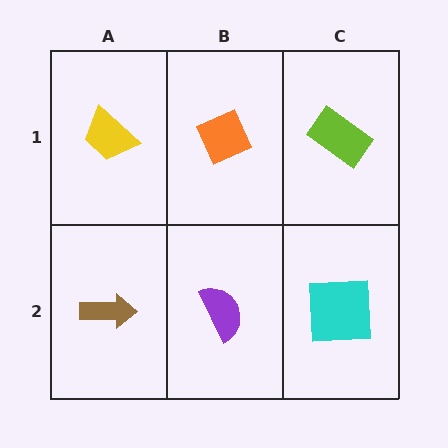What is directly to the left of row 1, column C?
An orange diamond.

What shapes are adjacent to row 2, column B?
An orange diamond (row 1, column B), a brown arrow (row 2, column A), a cyan square (row 2, column C).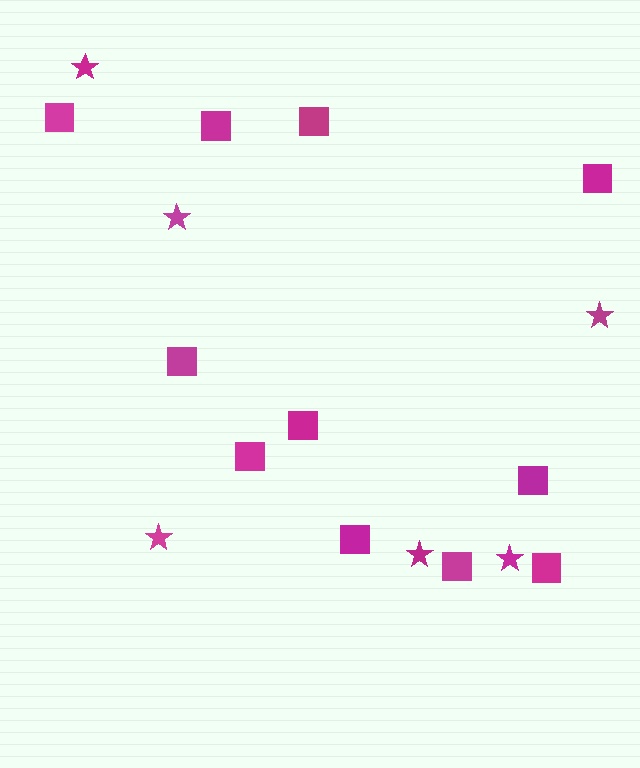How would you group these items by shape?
There are 2 groups: one group of stars (6) and one group of squares (11).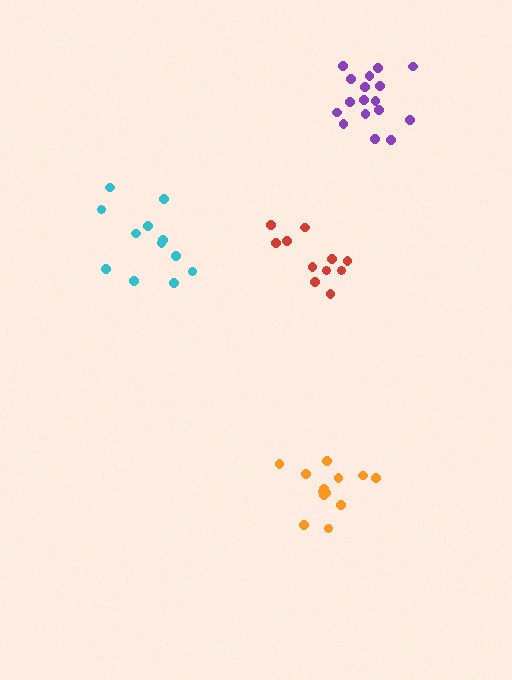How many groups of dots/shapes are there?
There are 4 groups.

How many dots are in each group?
Group 1: 17 dots, Group 2: 13 dots, Group 3: 11 dots, Group 4: 12 dots (53 total).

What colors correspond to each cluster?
The clusters are colored: purple, orange, red, cyan.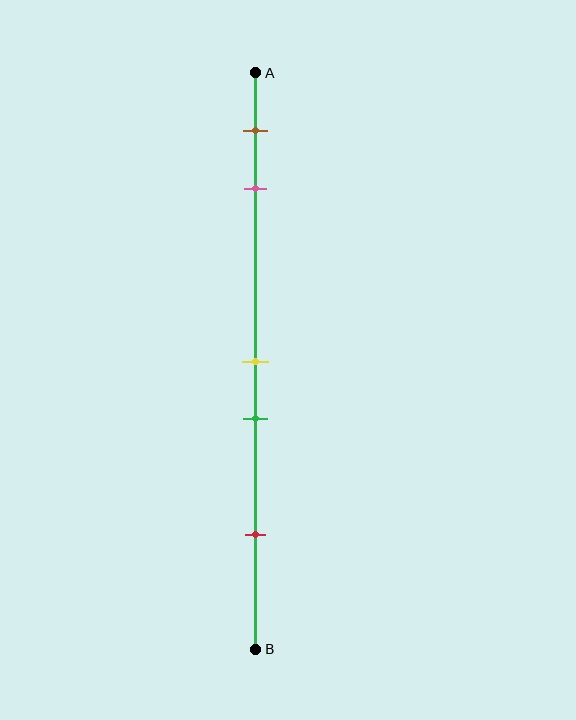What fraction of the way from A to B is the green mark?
The green mark is approximately 60% (0.6) of the way from A to B.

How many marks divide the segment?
There are 5 marks dividing the segment.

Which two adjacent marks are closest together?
The yellow and green marks are the closest adjacent pair.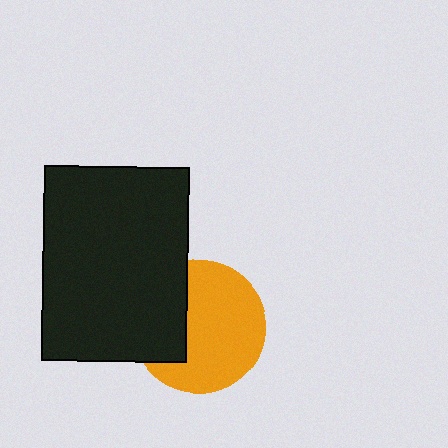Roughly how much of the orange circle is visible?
Most of it is visible (roughly 67%).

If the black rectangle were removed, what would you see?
You would see the complete orange circle.